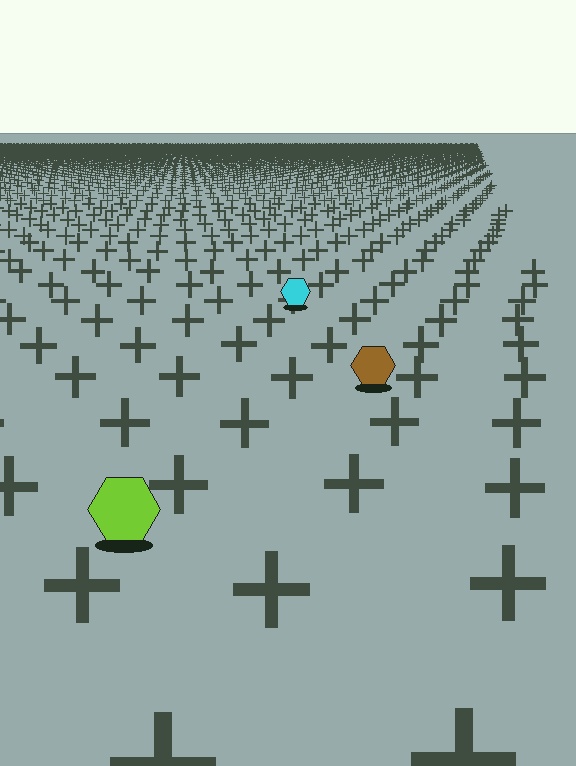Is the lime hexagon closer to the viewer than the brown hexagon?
Yes. The lime hexagon is closer — you can tell from the texture gradient: the ground texture is coarser near it.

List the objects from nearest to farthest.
From nearest to farthest: the lime hexagon, the brown hexagon, the cyan hexagon.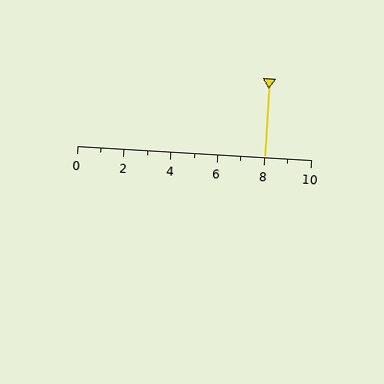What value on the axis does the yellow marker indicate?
The marker indicates approximately 8.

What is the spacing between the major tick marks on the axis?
The major ticks are spaced 2 apart.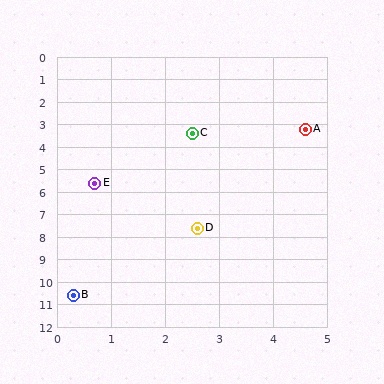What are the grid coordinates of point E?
Point E is at approximately (0.7, 5.6).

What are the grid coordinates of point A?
Point A is at approximately (4.6, 3.2).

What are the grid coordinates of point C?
Point C is at approximately (2.5, 3.4).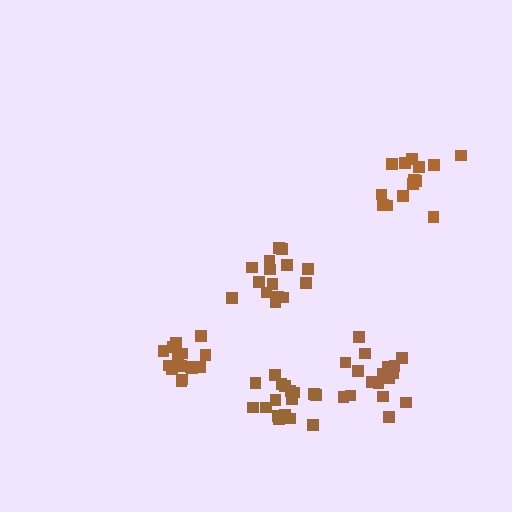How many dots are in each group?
Group 1: 17 dots, Group 2: 15 dots, Group 3: 15 dots, Group 4: 14 dots, Group 5: 17 dots (78 total).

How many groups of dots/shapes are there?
There are 5 groups.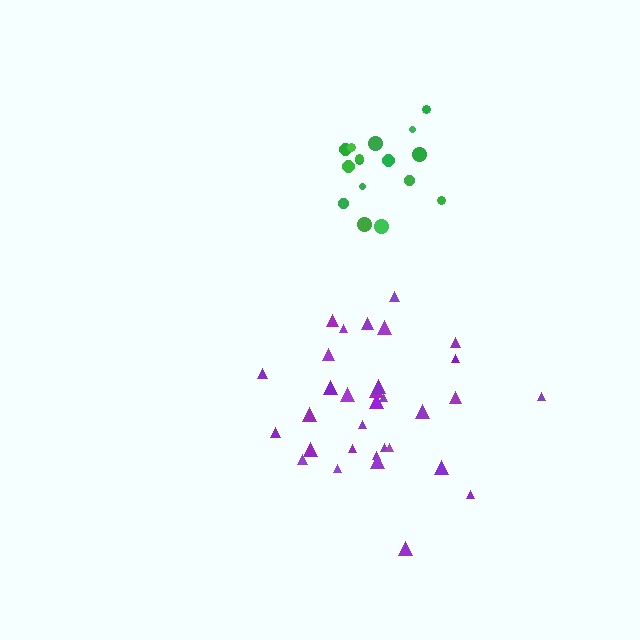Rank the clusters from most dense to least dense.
green, purple.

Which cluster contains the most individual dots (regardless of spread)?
Purple (32).